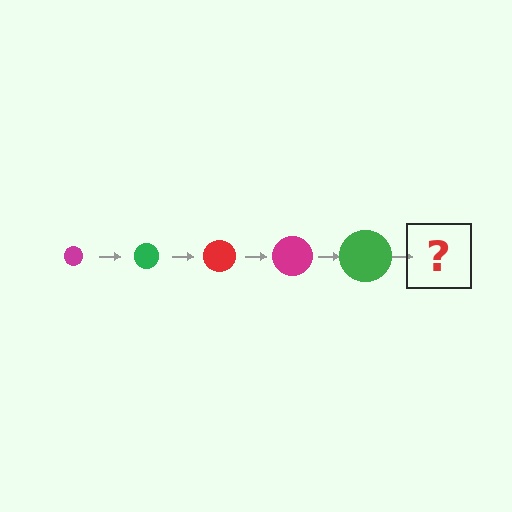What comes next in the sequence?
The next element should be a red circle, larger than the previous one.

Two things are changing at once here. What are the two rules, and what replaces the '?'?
The two rules are that the circle grows larger each step and the color cycles through magenta, green, and red. The '?' should be a red circle, larger than the previous one.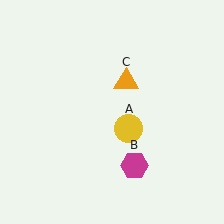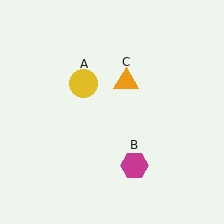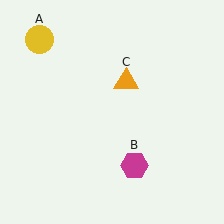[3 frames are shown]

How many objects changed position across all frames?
1 object changed position: yellow circle (object A).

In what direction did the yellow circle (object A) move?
The yellow circle (object A) moved up and to the left.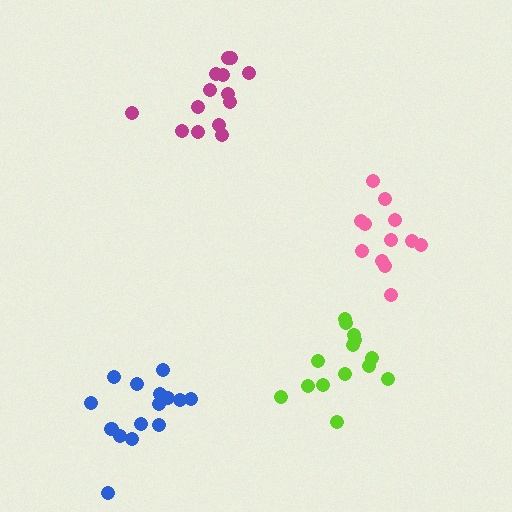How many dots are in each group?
Group 1: 12 dots, Group 2: 14 dots, Group 3: 14 dots, Group 4: 16 dots (56 total).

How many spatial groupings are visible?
There are 4 spatial groupings.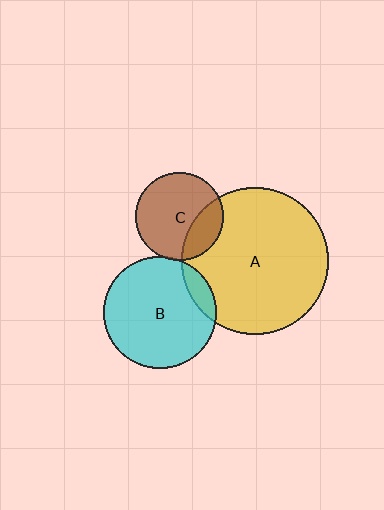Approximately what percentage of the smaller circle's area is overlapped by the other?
Approximately 25%.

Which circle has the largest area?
Circle A (yellow).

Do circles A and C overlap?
Yes.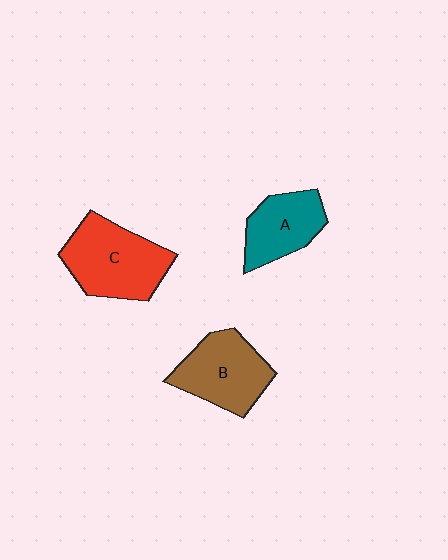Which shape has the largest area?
Shape C (red).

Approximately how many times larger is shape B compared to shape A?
Approximately 1.2 times.